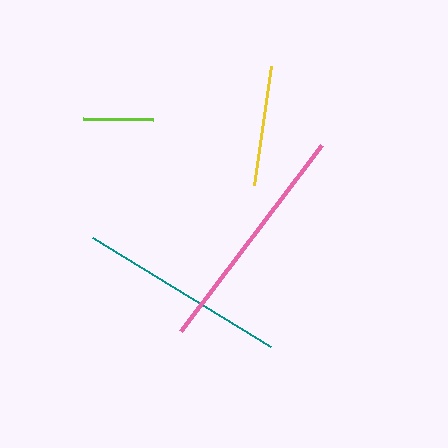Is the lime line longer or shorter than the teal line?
The teal line is longer than the lime line.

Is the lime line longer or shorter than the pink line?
The pink line is longer than the lime line.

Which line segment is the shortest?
The lime line is the shortest at approximately 70 pixels.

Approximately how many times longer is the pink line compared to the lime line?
The pink line is approximately 3.3 times the length of the lime line.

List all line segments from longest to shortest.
From longest to shortest: pink, teal, yellow, lime.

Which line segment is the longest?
The pink line is the longest at approximately 233 pixels.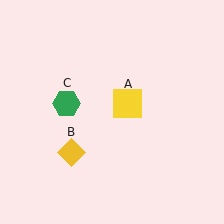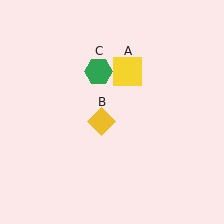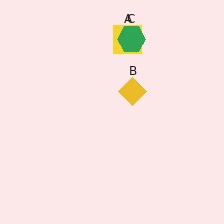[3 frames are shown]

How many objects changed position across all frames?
3 objects changed position: yellow square (object A), yellow diamond (object B), green hexagon (object C).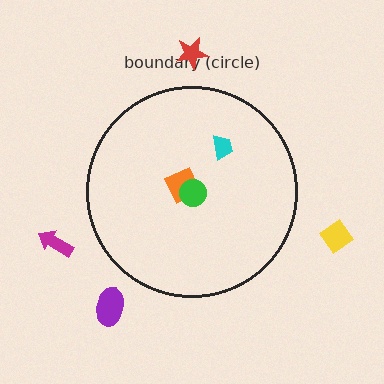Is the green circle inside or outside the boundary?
Inside.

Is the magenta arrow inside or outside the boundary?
Outside.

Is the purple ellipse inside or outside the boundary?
Outside.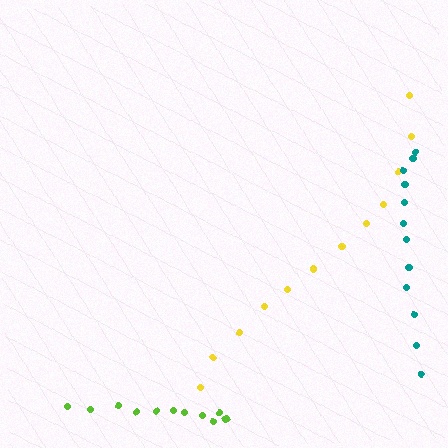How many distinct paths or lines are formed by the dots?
There are 3 distinct paths.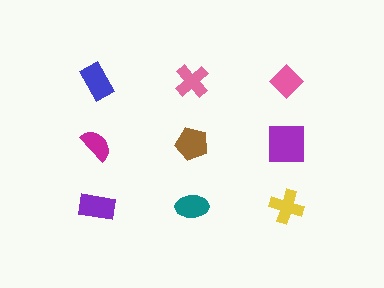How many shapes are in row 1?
3 shapes.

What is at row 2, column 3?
A purple square.